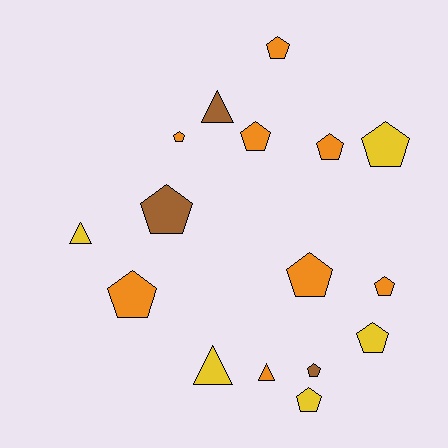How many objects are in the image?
There are 16 objects.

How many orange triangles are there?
There is 1 orange triangle.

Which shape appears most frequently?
Pentagon, with 12 objects.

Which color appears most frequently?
Orange, with 8 objects.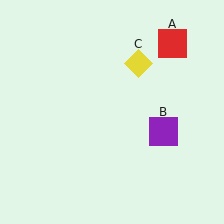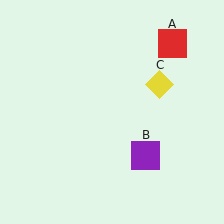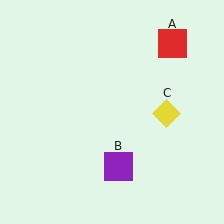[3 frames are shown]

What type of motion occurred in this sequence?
The purple square (object B), yellow diamond (object C) rotated clockwise around the center of the scene.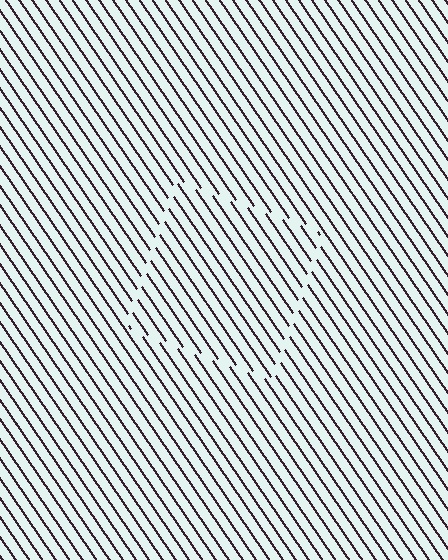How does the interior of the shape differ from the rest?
The interior of the shape contains the same grating, shifted by half a period — the contour is defined by the phase discontinuity where line-ends from the inner and outer gratings abut.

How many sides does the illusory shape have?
4 sides — the line-ends trace a square.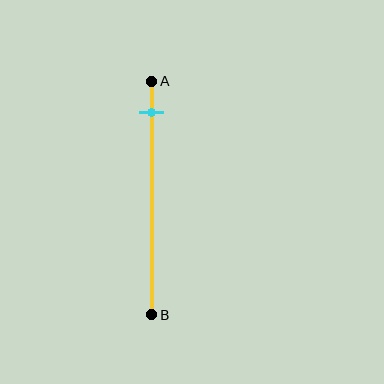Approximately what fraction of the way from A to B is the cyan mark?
The cyan mark is approximately 15% of the way from A to B.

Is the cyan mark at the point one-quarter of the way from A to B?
No, the mark is at about 15% from A, not at the 25% one-quarter point.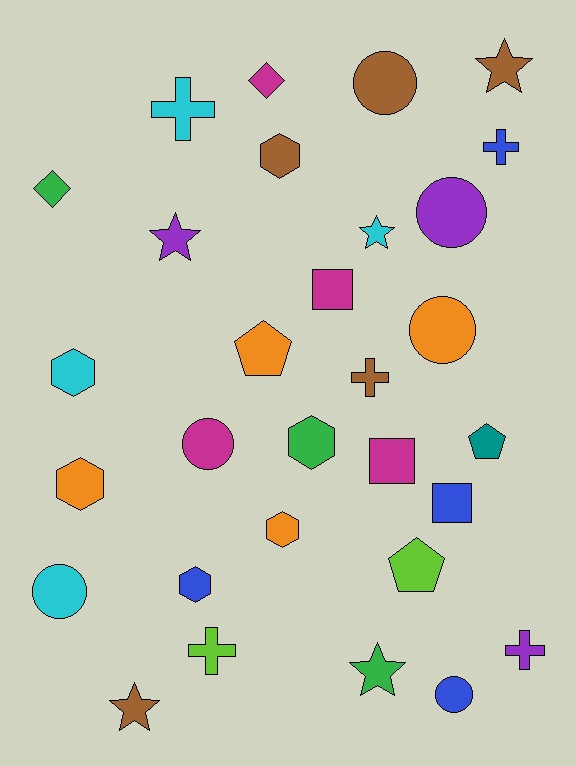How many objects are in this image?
There are 30 objects.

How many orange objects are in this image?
There are 4 orange objects.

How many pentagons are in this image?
There are 3 pentagons.